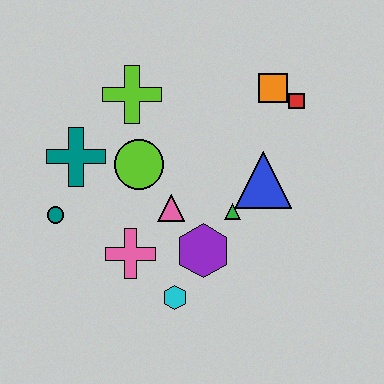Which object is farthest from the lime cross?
The cyan hexagon is farthest from the lime cross.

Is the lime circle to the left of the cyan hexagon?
Yes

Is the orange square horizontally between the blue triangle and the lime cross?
No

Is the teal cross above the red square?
No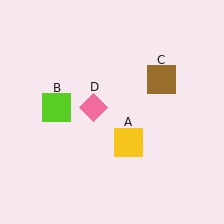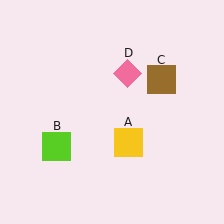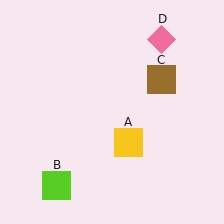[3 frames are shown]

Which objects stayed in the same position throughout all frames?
Yellow square (object A) and brown square (object C) remained stationary.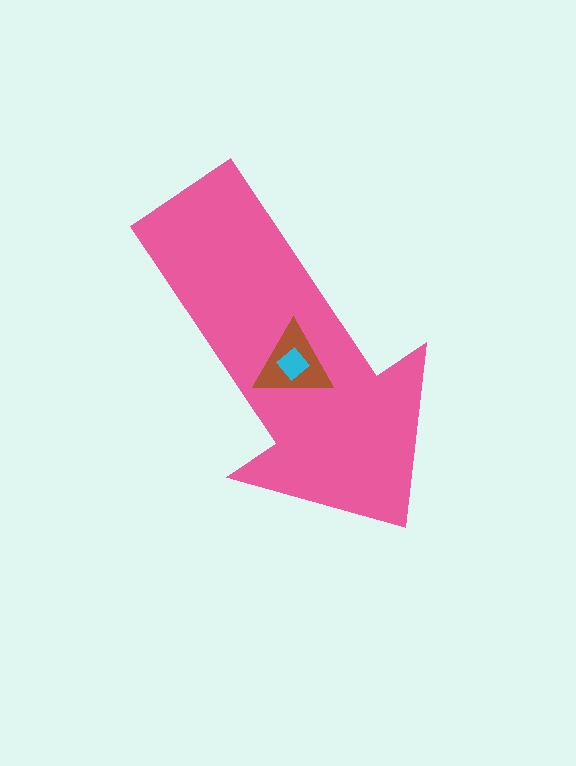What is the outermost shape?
The pink arrow.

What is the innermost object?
The cyan diamond.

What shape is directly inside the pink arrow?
The brown triangle.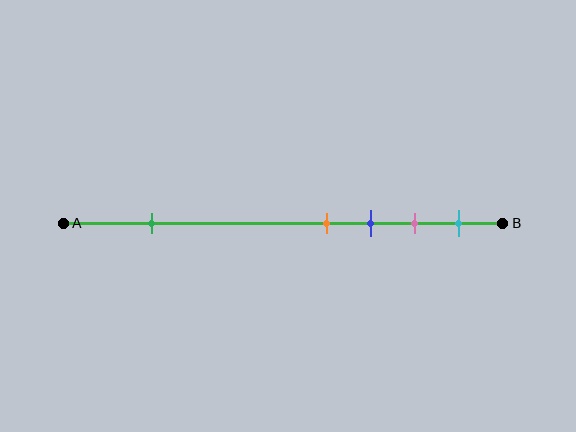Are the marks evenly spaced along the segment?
No, the marks are not evenly spaced.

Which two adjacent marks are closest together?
The orange and blue marks are the closest adjacent pair.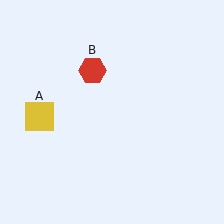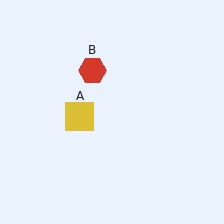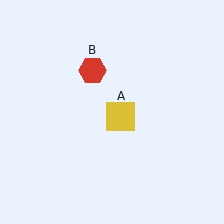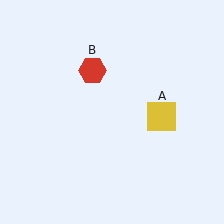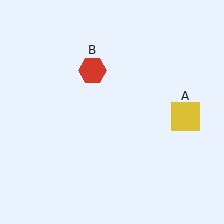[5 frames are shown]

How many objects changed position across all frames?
1 object changed position: yellow square (object A).